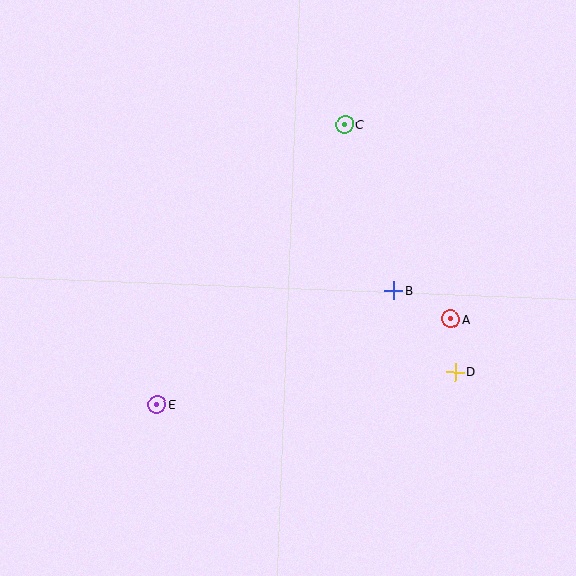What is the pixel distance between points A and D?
The distance between A and D is 53 pixels.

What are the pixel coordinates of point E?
Point E is at (157, 404).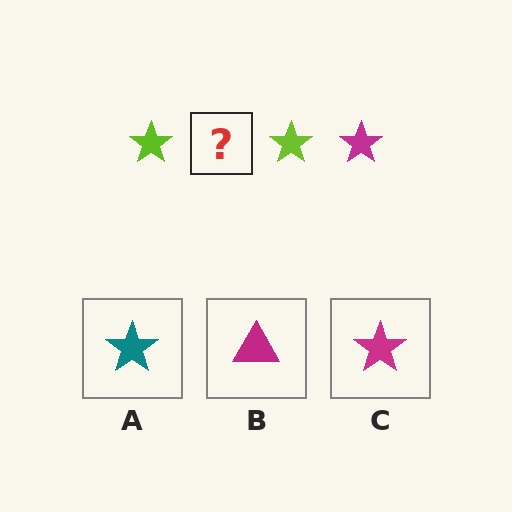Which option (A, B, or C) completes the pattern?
C.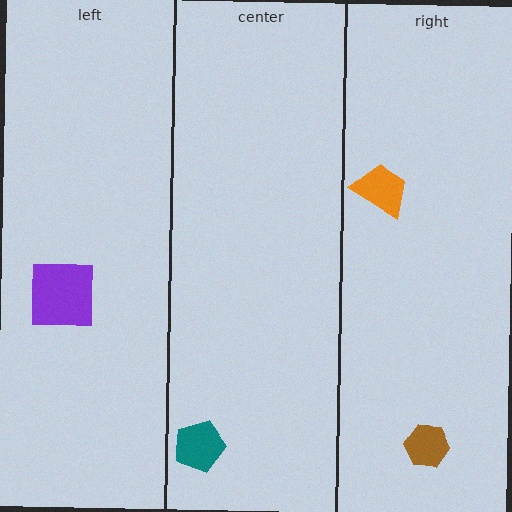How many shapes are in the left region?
1.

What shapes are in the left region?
The purple square.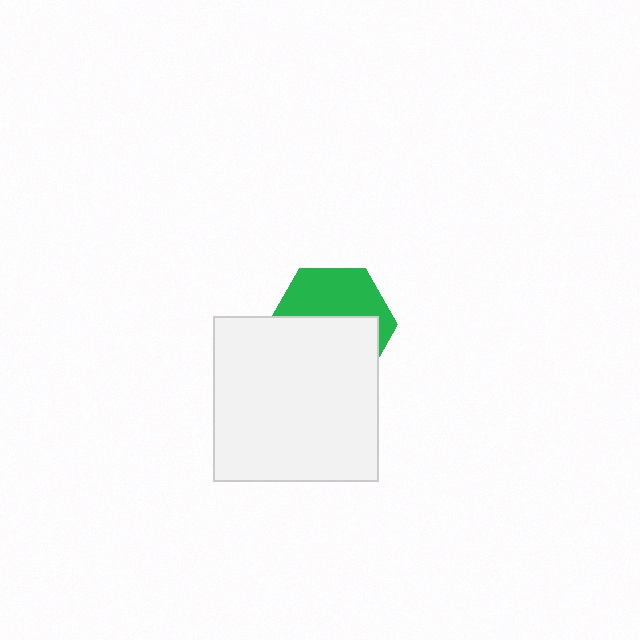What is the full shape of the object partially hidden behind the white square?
The partially hidden object is a green hexagon.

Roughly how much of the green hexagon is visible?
A small part of it is visible (roughly 44%).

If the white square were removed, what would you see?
You would see the complete green hexagon.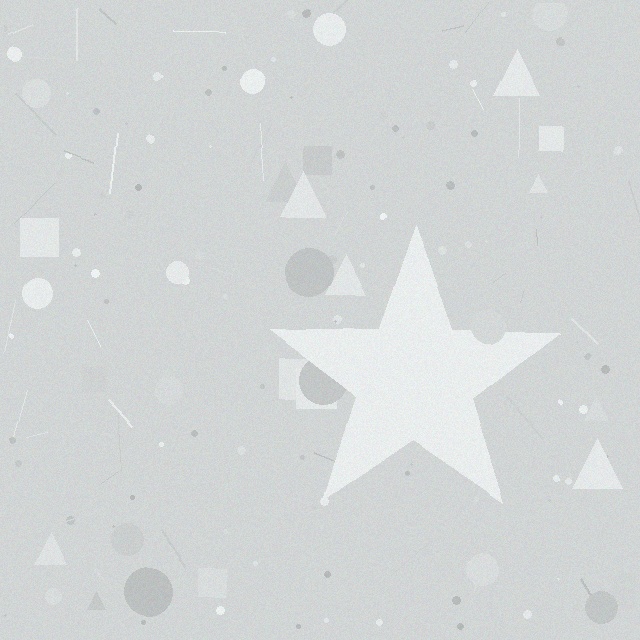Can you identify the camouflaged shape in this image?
The camouflaged shape is a star.